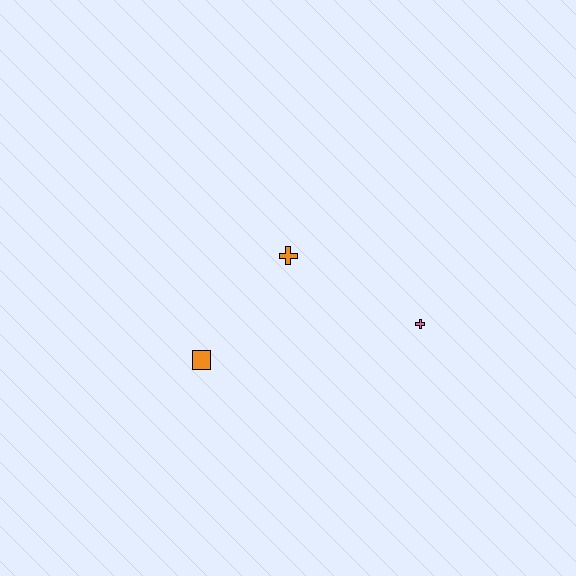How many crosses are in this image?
There are 2 crosses.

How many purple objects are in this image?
There are no purple objects.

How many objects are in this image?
There are 3 objects.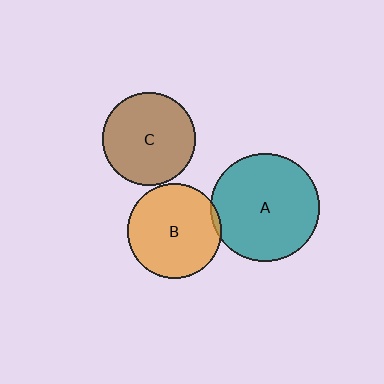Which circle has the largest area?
Circle A (teal).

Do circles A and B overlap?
Yes.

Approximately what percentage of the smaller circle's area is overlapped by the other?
Approximately 5%.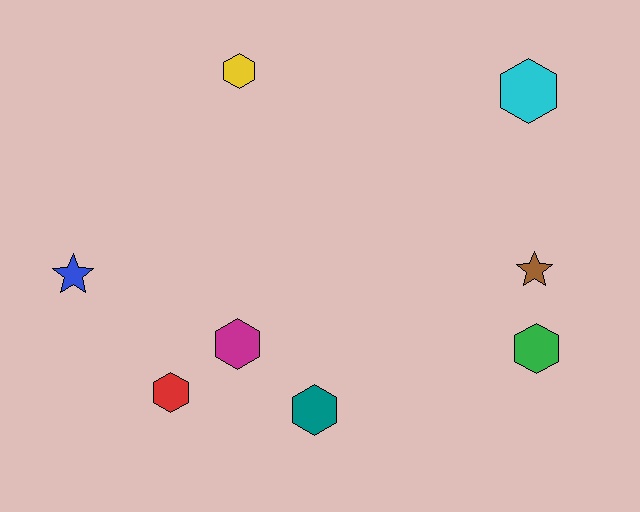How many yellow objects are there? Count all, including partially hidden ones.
There is 1 yellow object.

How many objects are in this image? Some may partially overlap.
There are 8 objects.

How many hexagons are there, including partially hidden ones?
There are 6 hexagons.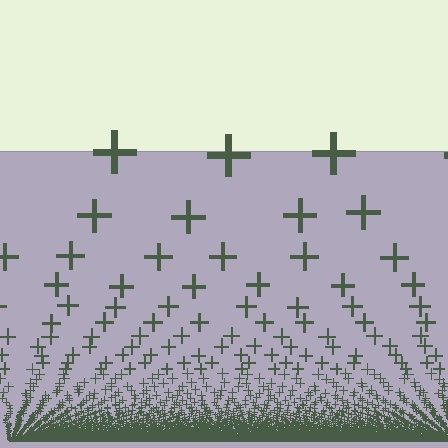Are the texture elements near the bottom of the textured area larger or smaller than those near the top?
Smaller. The gradient is inverted — elements near the bottom are smaller and denser.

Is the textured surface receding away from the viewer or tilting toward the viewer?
The surface appears to tilt toward the viewer. Texture elements get larger and sparser toward the top.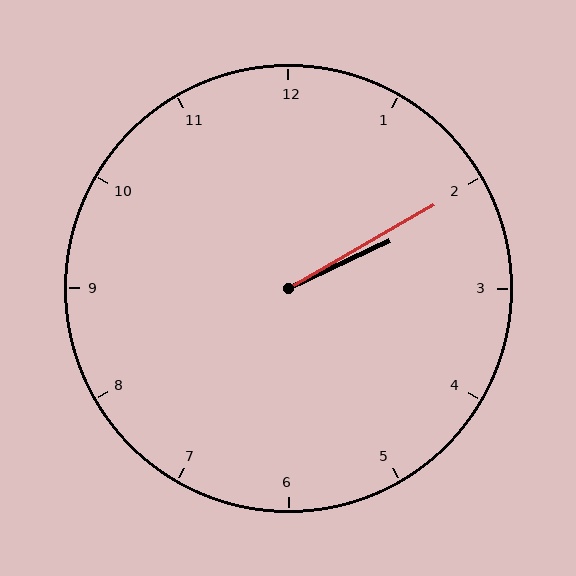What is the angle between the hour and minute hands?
Approximately 5 degrees.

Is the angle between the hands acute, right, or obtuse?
It is acute.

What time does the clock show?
2:10.